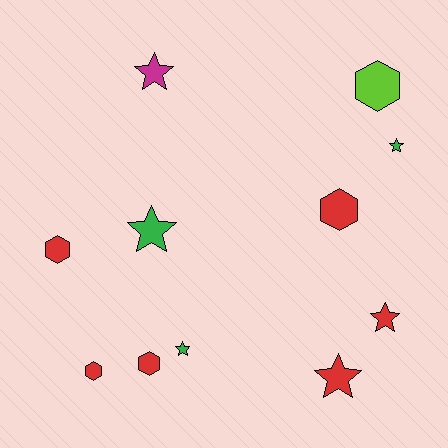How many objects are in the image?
There are 11 objects.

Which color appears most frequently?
Red, with 6 objects.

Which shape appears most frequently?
Star, with 6 objects.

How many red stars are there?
There are 2 red stars.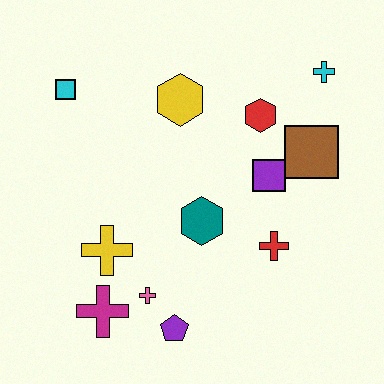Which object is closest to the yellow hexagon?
The red hexagon is closest to the yellow hexagon.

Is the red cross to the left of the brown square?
Yes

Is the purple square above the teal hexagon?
Yes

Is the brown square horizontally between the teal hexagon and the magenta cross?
No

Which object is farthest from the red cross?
The cyan square is farthest from the red cross.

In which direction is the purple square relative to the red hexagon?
The purple square is below the red hexagon.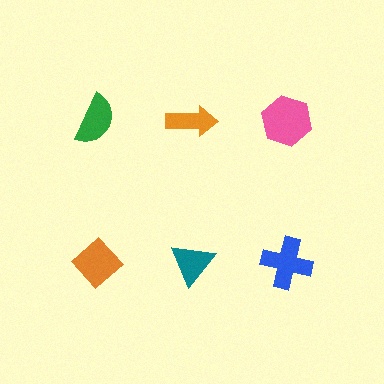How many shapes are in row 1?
3 shapes.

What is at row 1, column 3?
A pink hexagon.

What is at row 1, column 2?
An orange arrow.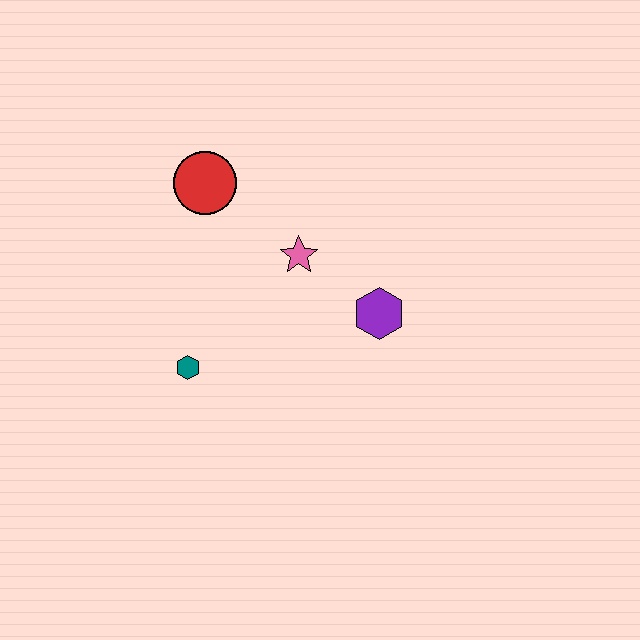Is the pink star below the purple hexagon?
No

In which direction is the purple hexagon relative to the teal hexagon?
The purple hexagon is to the right of the teal hexagon.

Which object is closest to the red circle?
The pink star is closest to the red circle.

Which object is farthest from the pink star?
The teal hexagon is farthest from the pink star.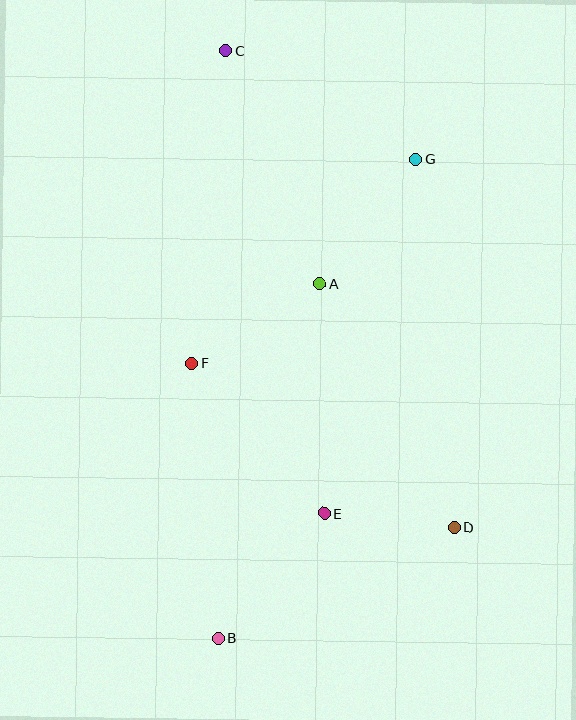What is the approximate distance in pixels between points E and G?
The distance between E and G is approximately 365 pixels.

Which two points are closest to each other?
Points D and E are closest to each other.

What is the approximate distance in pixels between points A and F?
The distance between A and F is approximately 151 pixels.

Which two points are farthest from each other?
Points B and C are farthest from each other.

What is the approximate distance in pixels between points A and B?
The distance between A and B is approximately 369 pixels.